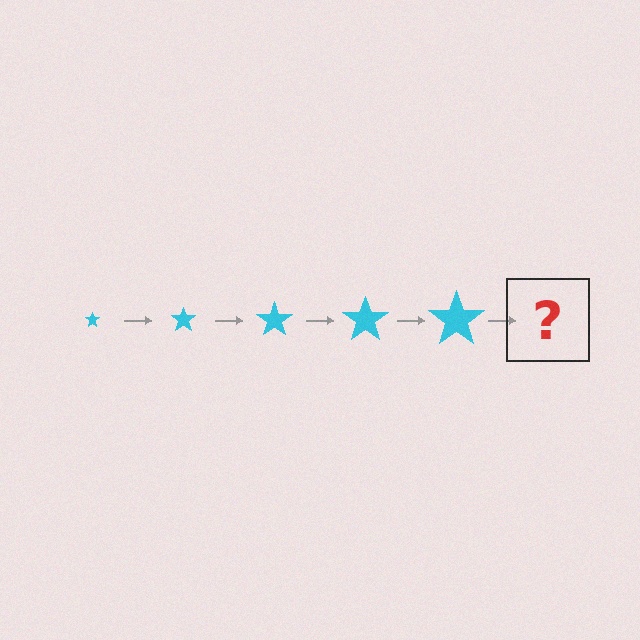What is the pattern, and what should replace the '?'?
The pattern is that the star gets progressively larger each step. The '?' should be a cyan star, larger than the previous one.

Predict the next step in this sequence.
The next step is a cyan star, larger than the previous one.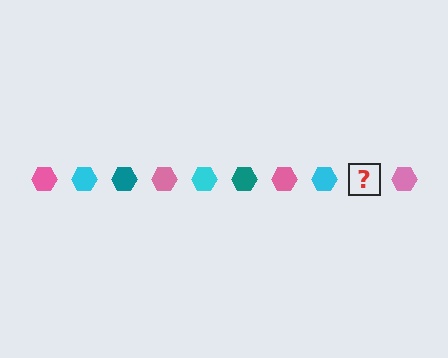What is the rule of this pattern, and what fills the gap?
The rule is that the pattern cycles through pink, cyan, teal hexagons. The gap should be filled with a teal hexagon.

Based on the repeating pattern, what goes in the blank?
The blank should be a teal hexagon.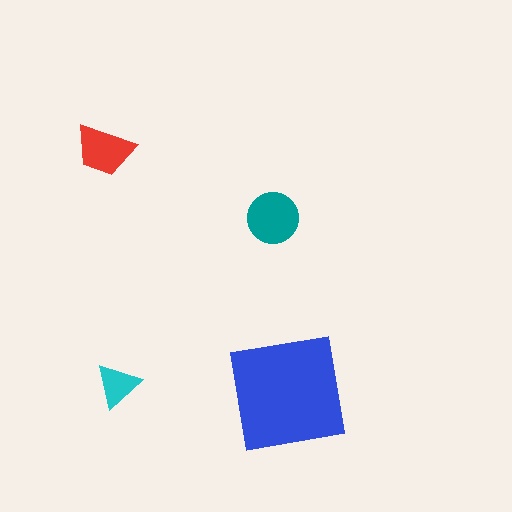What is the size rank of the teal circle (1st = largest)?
2nd.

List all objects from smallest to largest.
The cyan triangle, the red trapezoid, the teal circle, the blue square.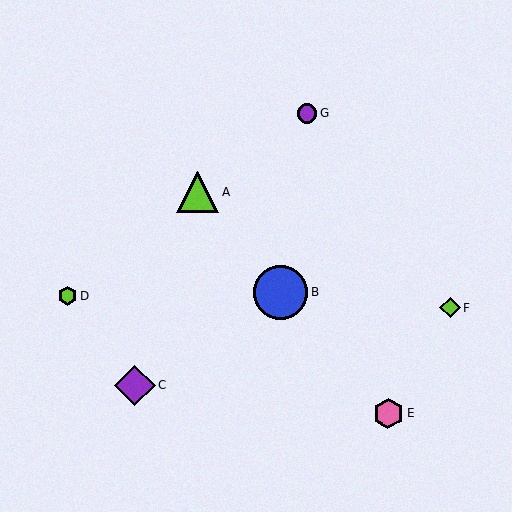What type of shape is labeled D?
Shape D is a lime hexagon.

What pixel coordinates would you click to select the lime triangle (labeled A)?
Click at (198, 192) to select the lime triangle A.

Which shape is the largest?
The blue circle (labeled B) is the largest.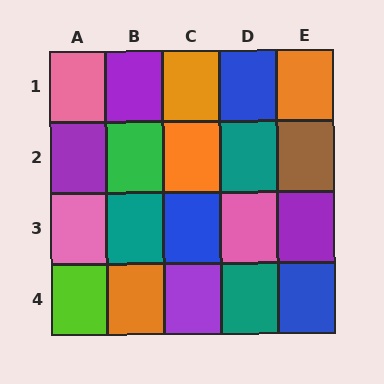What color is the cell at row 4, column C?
Purple.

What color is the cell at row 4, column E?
Blue.